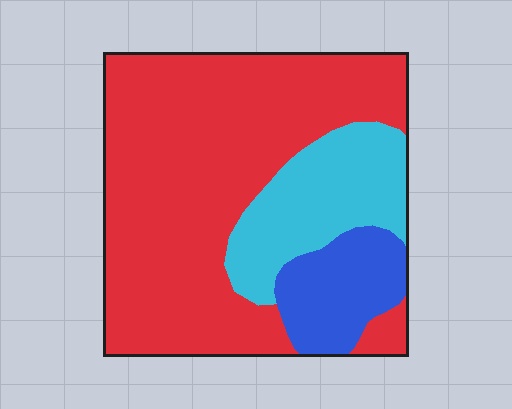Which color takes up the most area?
Red, at roughly 65%.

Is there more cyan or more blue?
Cyan.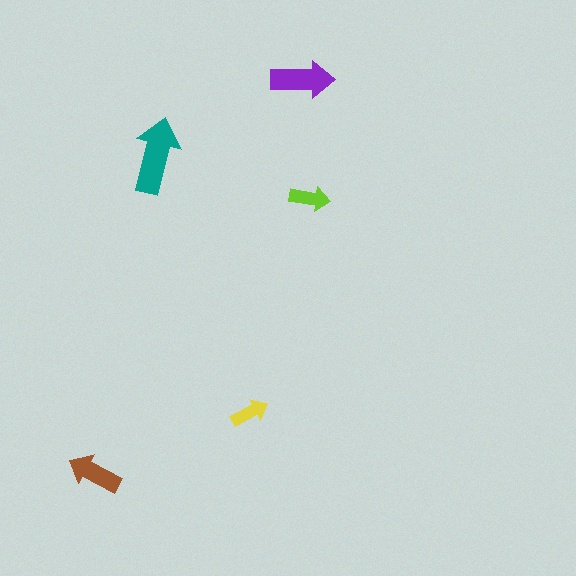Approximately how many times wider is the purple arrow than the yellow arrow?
About 1.5 times wider.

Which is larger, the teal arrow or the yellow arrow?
The teal one.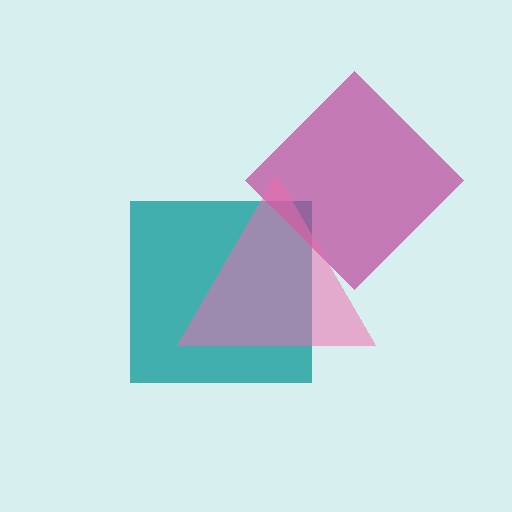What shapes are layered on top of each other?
The layered shapes are: a teal square, a magenta diamond, a pink triangle.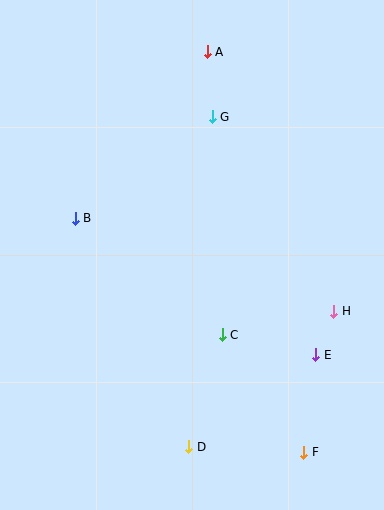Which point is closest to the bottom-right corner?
Point F is closest to the bottom-right corner.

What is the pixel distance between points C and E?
The distance between C and E is 96 pixels.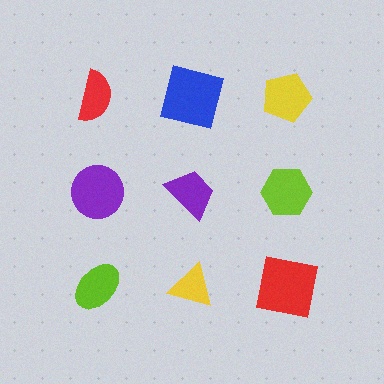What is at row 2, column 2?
A purple trapezoid.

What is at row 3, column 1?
A lime ellipse.